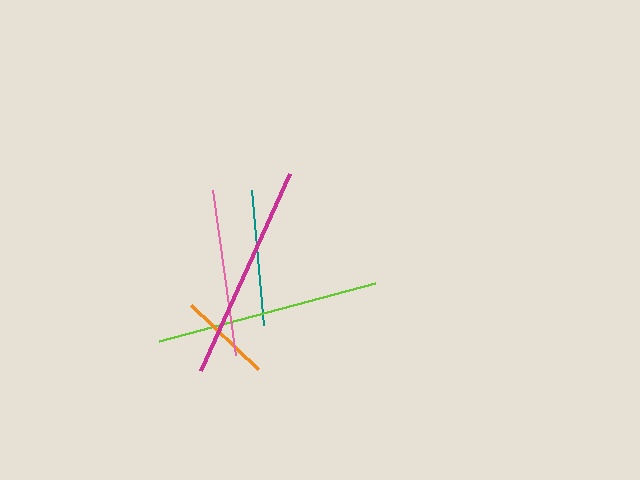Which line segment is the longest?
The lime line is the longest at approximately 223 pixels.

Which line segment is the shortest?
The orange line is the shortest at approximately 92 pixels.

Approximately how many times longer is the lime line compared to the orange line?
The lime line is approximately 2.4 times the length of the orange line.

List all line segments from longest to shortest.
From longest to shortest: lime, magenta, pink, teal, orange.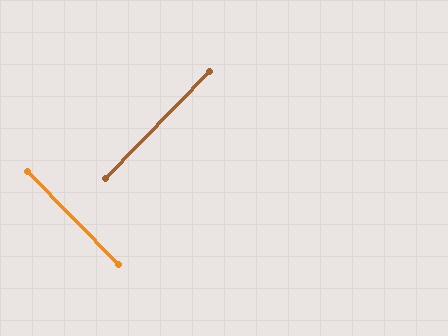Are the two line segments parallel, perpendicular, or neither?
Perpendicular — they meet at approximately 89°.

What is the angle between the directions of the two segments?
Approximately 89 degrees.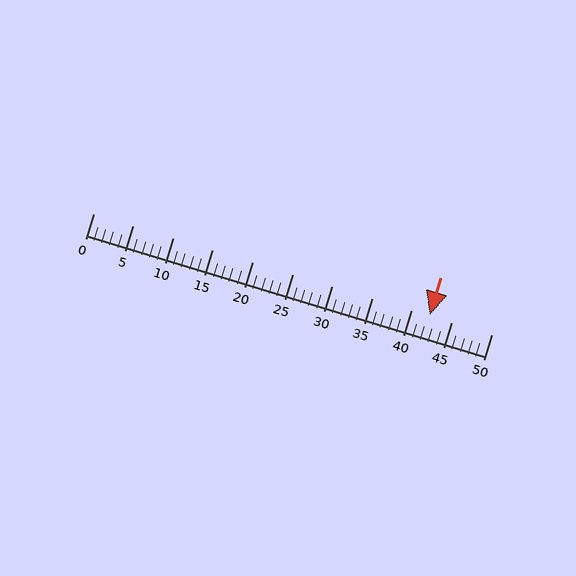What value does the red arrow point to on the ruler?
The red arrow points to approximately 42.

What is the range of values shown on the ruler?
The ruler shows values from 0 to 50.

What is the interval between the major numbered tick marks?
The major tick marks are spaced 5 units apart.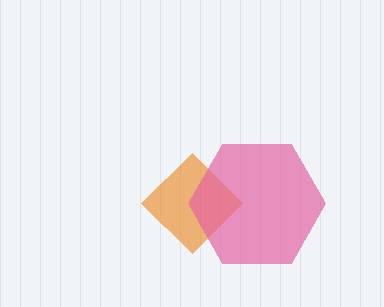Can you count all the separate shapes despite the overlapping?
Yes, there are 2 separate shapes.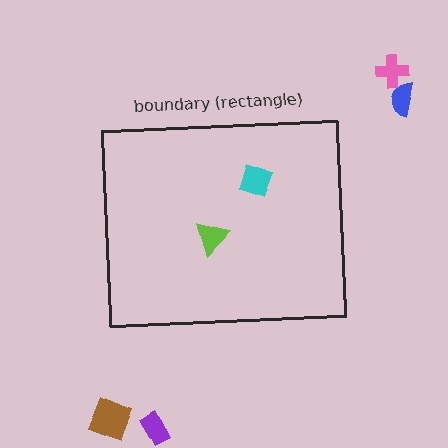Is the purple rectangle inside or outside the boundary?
Outside.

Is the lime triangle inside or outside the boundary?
Inside.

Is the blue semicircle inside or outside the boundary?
Outside.